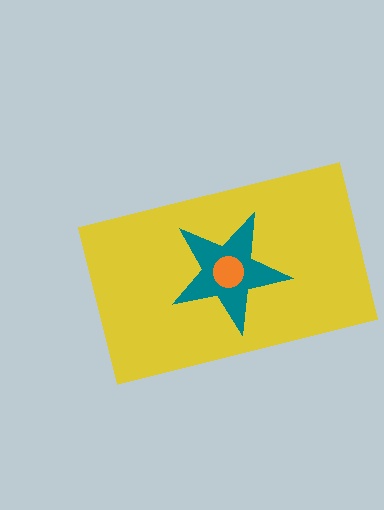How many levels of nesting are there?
3.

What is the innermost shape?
The orange circle.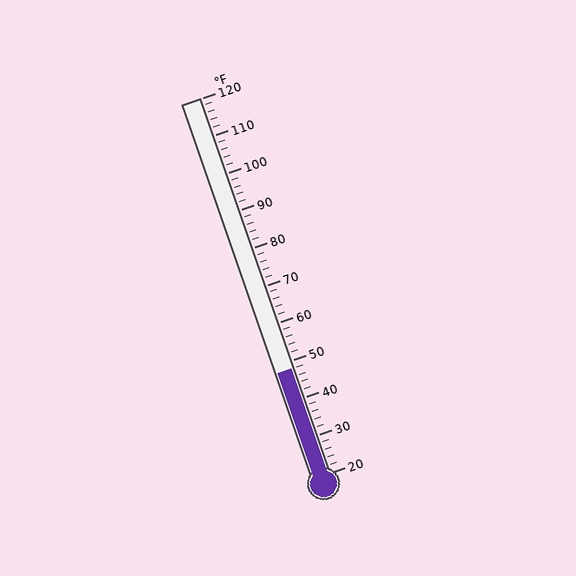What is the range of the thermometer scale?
The thermometer scale ranges from 20°F to 120°F.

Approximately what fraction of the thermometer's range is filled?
The thermometer is filled to approximately 30% of its range.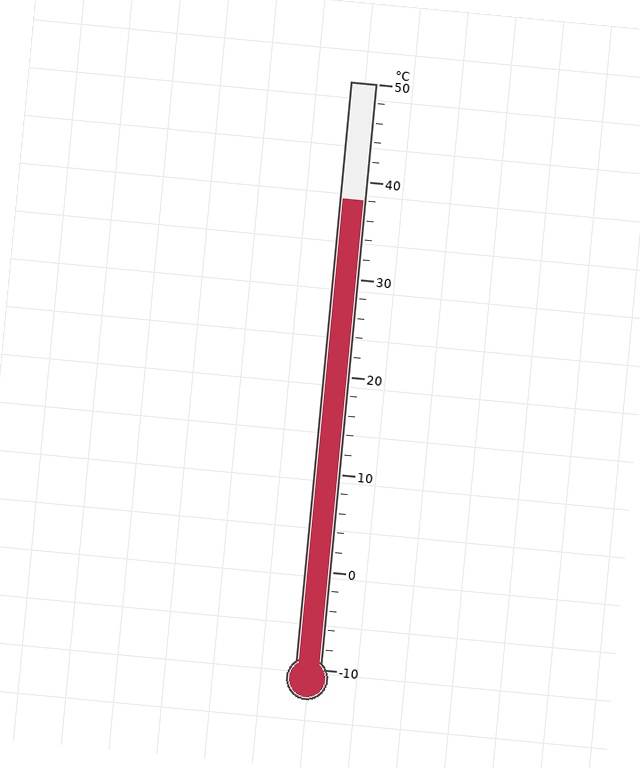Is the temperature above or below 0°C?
The temperature is above 0°C.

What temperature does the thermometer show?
The thermometer shows approximately 38°C.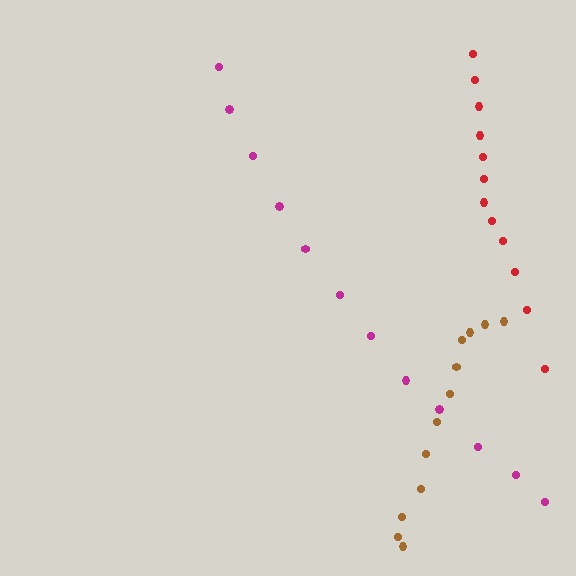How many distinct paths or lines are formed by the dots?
There are 3 distinct paths.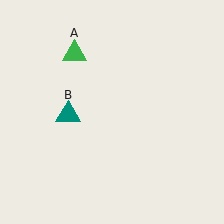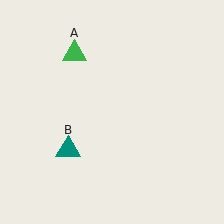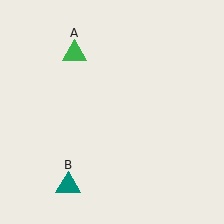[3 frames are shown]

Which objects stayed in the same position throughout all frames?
Green triangle (object A) remained stationary.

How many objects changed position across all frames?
1 object changed position: teal triangle (object B).